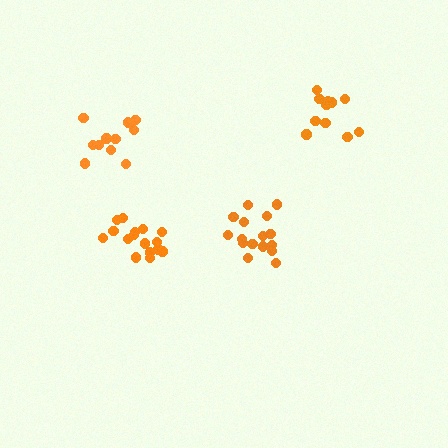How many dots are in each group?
Group 1: 11 dots, Group 2: 11 dots, Group 3: 16 dots, Group 4: 16 dots (54 total).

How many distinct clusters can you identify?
There are 4 distinct clusters.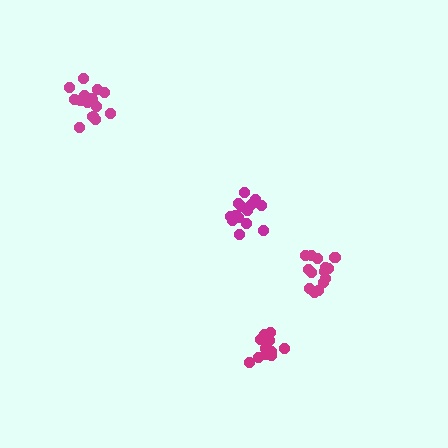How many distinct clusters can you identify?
There are 4 distinct clusters.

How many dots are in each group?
Group 1: 16 dots, Group 2: 15 dots, Group 3: 16 dots, Group 4: 14 dots (61 total).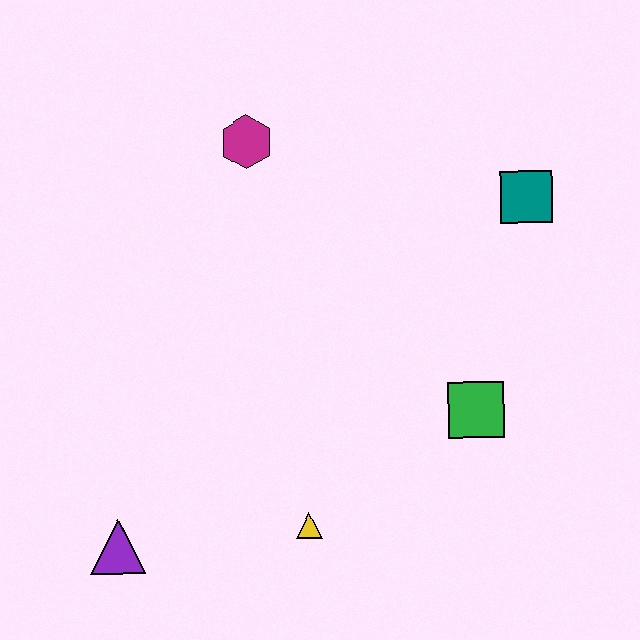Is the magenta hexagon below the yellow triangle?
No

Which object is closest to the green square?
The yellow triangle is closest to the green square.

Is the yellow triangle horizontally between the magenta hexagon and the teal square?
Yes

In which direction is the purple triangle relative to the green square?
The purple triangle is to the left of the green square.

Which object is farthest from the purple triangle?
The teal square is farthest from the purple triangle.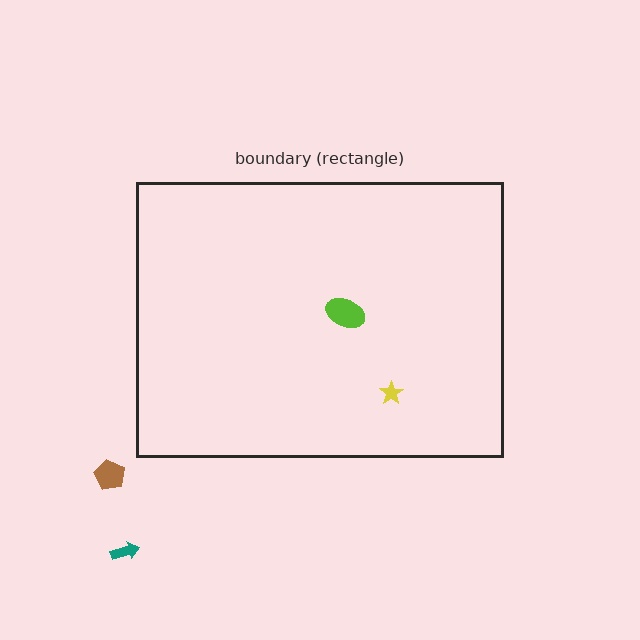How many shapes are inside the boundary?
2 inside, 2 outside.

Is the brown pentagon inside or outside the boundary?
Outside.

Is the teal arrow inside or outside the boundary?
Outside.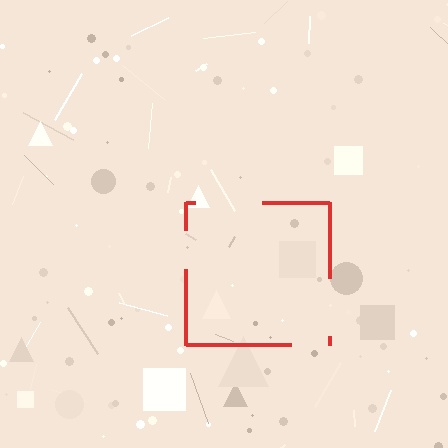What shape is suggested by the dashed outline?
The dashed outline suggests a square.